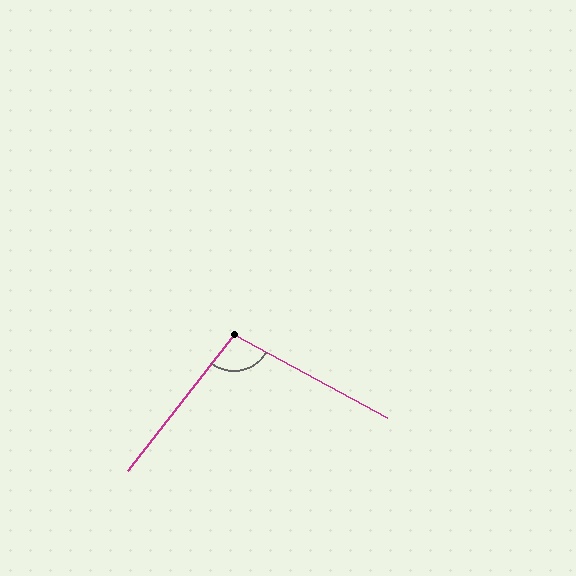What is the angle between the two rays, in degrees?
Approximately 99 degrees.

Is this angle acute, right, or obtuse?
It is obtuse.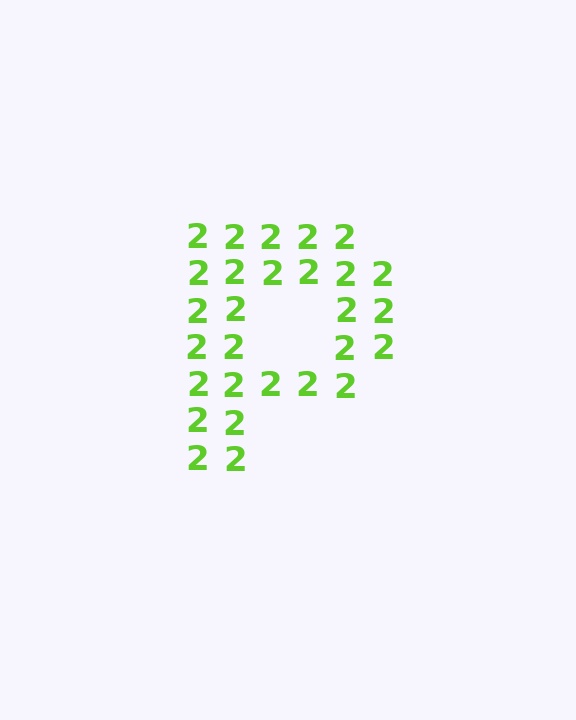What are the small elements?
The small elements are digit 2's.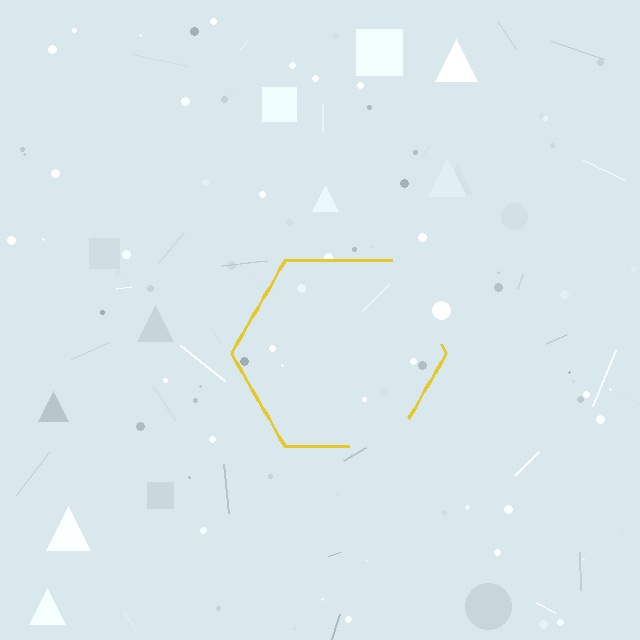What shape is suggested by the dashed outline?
The dashed outline suggests a hexagon.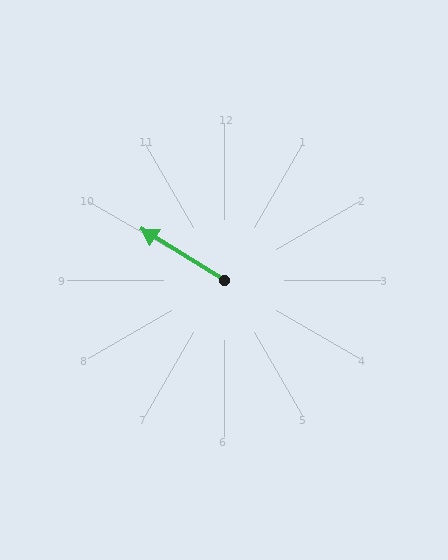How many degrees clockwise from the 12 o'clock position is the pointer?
Approximately 302 degrees.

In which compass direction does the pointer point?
Northwest.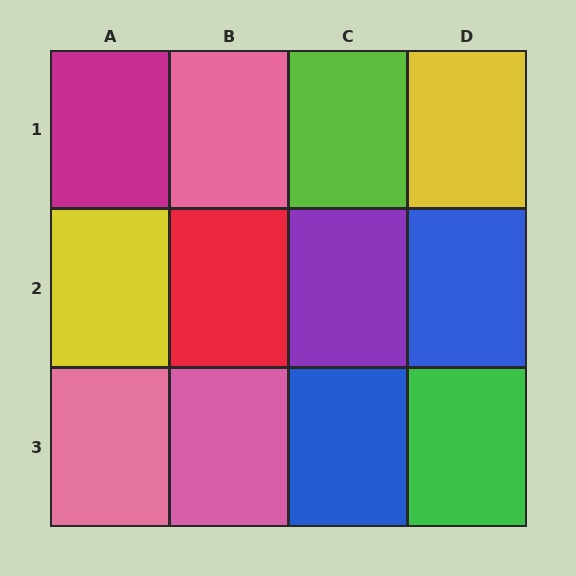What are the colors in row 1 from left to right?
Magenta, pink, lime, yellow.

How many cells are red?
1 cell is red.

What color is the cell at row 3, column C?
Blue.